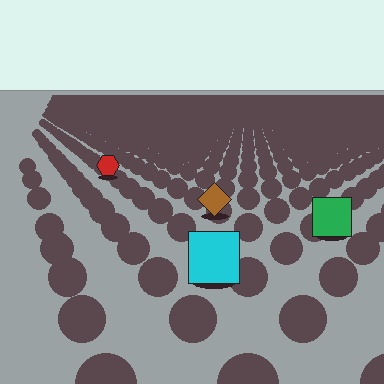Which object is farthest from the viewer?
The red hexagon is farthest from the viewer. It appears smaller and the ground texture around it is denser.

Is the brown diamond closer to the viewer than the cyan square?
No. The cyan square is closer — you can tell from the texture gradient: the ground texture is coarser near it.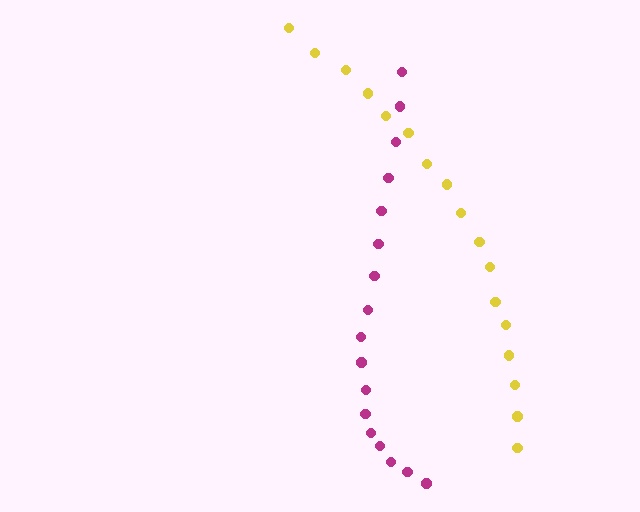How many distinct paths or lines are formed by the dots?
There are 2 distinct paths.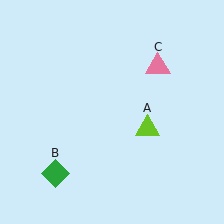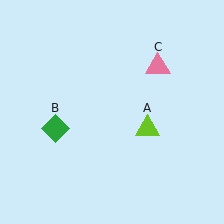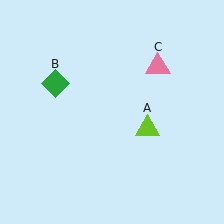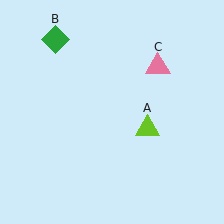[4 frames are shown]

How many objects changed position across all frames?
1 object changed position: green diamond (object B).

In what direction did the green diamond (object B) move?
The green diamond (object B) moved up.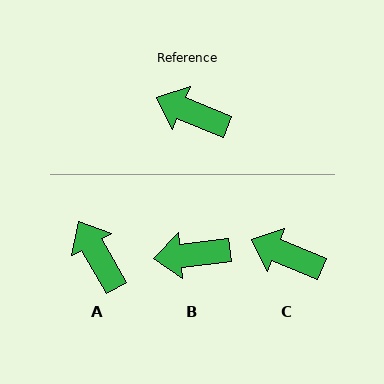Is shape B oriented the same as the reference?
No, it is off by about 29 degrees.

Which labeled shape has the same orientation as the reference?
C.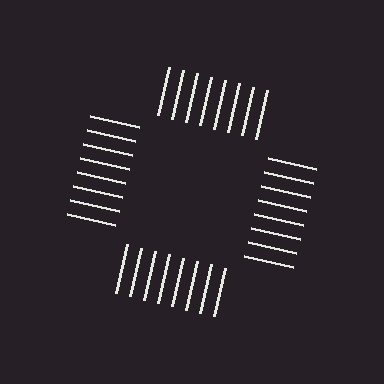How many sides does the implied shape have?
4 sides — the line-ends trace a square.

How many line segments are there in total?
32 — 8 along each of the 4 edges.